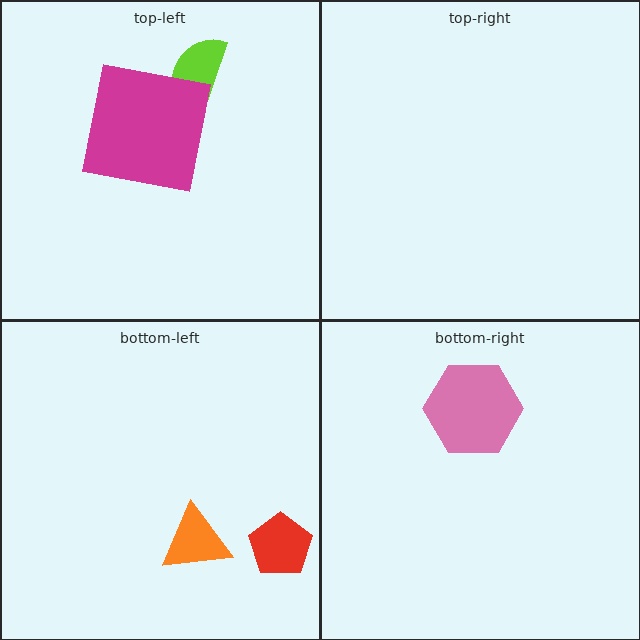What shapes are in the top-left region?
The lime semicircle, the magenta square.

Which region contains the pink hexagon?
The bottom-right region.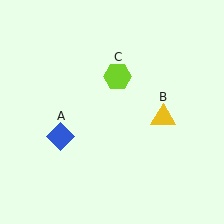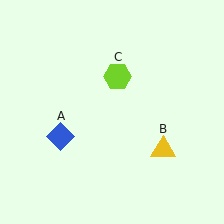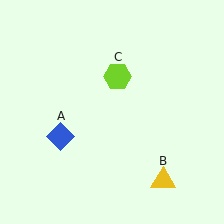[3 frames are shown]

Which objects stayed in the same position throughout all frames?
Blue diamond (object A) and lime hexagon (object C) remained stationary.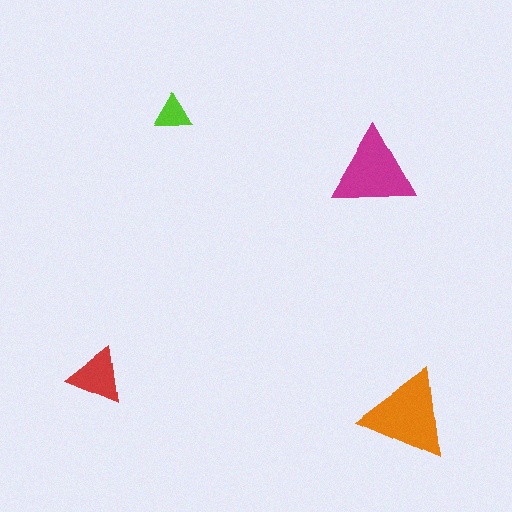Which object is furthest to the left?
The red triangle is leftmost.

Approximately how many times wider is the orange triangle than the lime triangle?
About 2.5 times wider.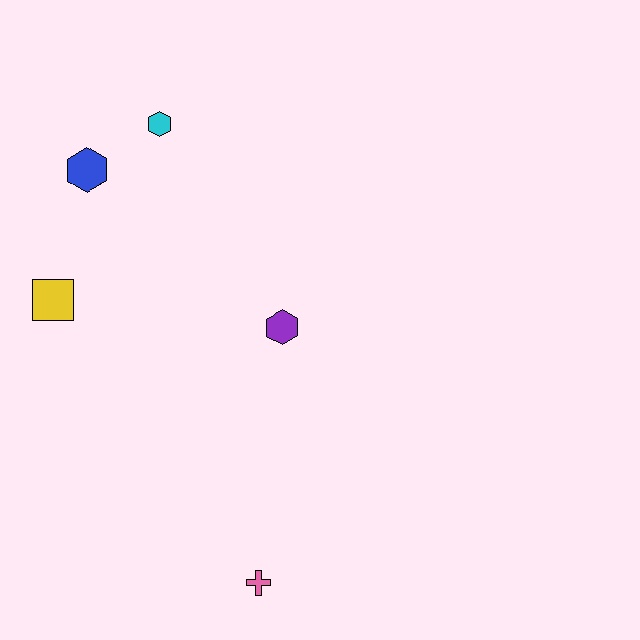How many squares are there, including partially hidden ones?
There is 1 square.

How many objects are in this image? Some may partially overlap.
There are 5 objects.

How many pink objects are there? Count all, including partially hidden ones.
There is 1 pink object.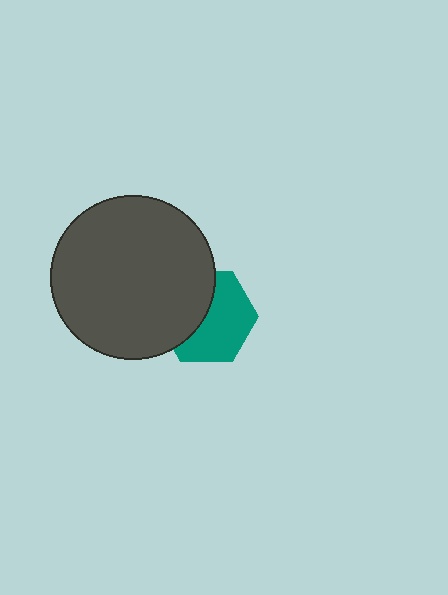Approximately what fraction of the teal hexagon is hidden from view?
Roughly 43% of the teal hexagon is hidden behind the dark gray circle.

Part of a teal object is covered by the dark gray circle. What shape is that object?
It is a hexagon.